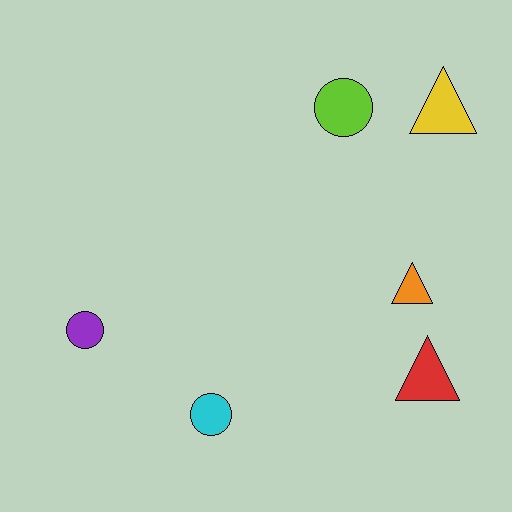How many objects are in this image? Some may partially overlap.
There are 6 objects.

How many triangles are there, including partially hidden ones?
There are 3 triangles.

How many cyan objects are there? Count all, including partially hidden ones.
There is 1 cyan object.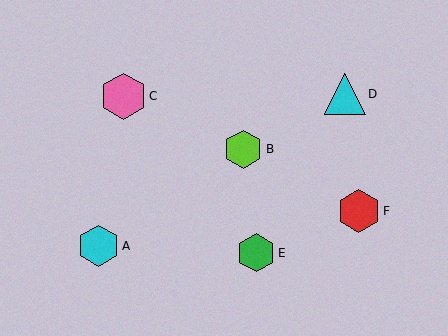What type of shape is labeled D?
Shape D is a cyan triangle.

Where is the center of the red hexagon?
The center of the red hexagon is at (359, 211).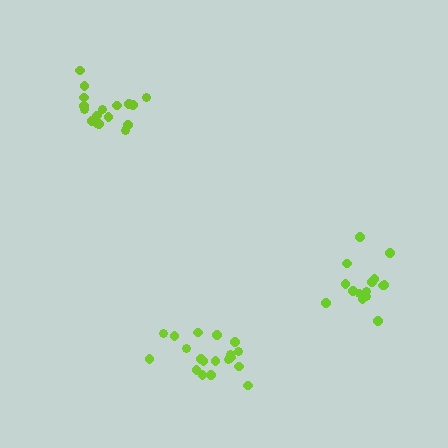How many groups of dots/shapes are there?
There are 3 groups.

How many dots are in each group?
Group 1: 19 dots, Group 2: 15 dots, Group 3: 17 dots (51 total).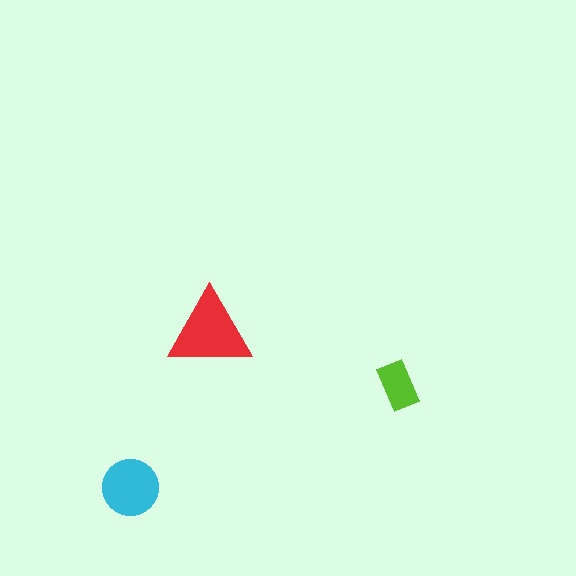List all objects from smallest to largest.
The lime rectangle, the cyan circle, the red triangle.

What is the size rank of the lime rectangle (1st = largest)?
3rd.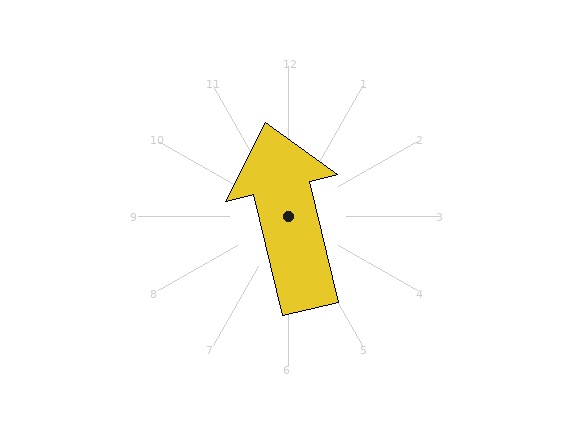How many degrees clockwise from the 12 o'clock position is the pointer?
Approximately 346 degrees.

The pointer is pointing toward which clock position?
Roughly 12 o'clock.